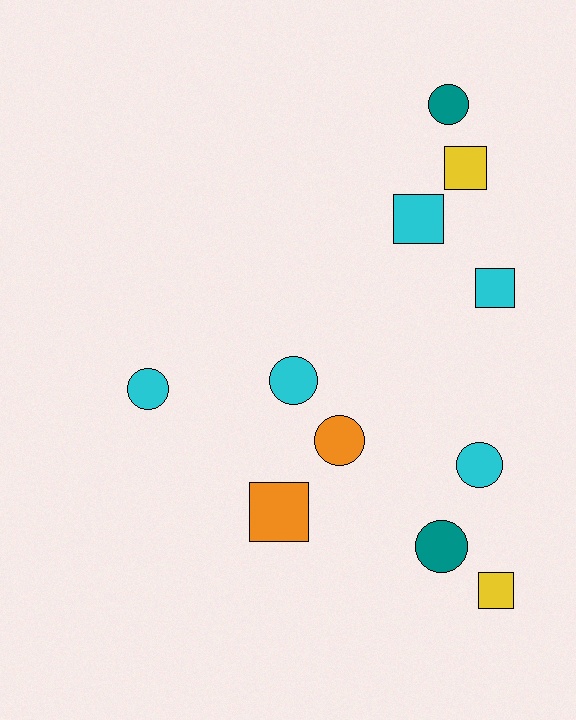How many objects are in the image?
There are 11 objects.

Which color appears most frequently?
Cyan, with 5 objects.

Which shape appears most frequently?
Circle, with 6 objects.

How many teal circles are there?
There are 2 teal circles.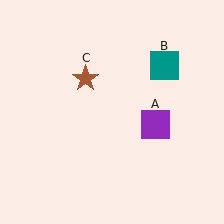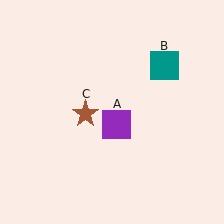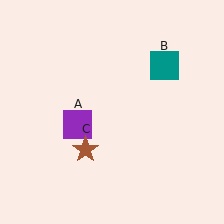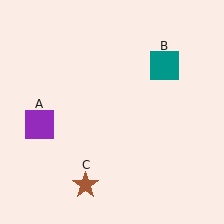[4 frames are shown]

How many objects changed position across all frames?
2 objects changed position: purple square (object A), brown star (object C).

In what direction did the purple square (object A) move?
The purple square (object A) moved left.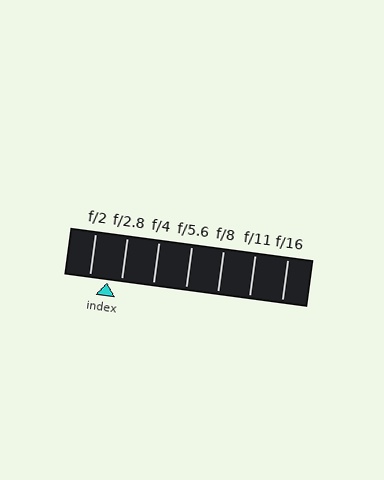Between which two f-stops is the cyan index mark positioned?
The index mark is between f/2 and f/2.8.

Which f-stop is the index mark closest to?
The index mark is closest to f/2.8.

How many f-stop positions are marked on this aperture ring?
There are 7 f-stop positions marked.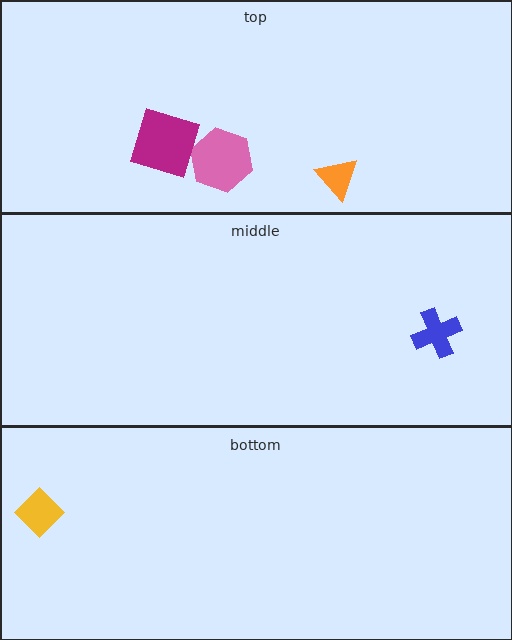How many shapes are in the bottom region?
1.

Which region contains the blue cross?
The middle region.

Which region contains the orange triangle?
The top region.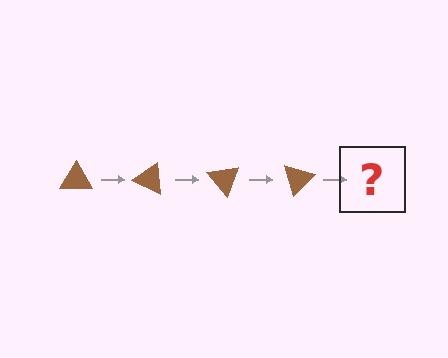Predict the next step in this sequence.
The next step is a brown triangle rotated 100 degrees.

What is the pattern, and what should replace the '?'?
The pattern is that the triangle rotates 25 degrees each step. The '?' should be a brown triangle rotated 100 degrees.